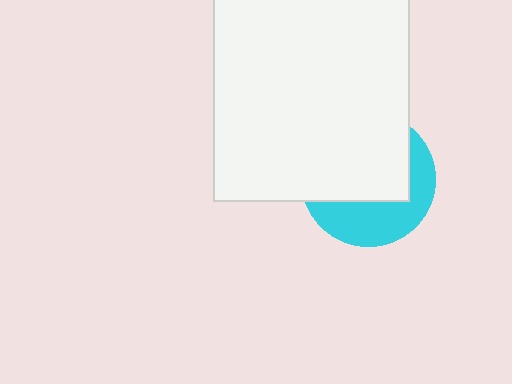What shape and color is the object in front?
The object in front is a white rectangle.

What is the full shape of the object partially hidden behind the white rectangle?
The partially hidden object is a cyan circle.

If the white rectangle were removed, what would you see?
You would see the complete cyan circle.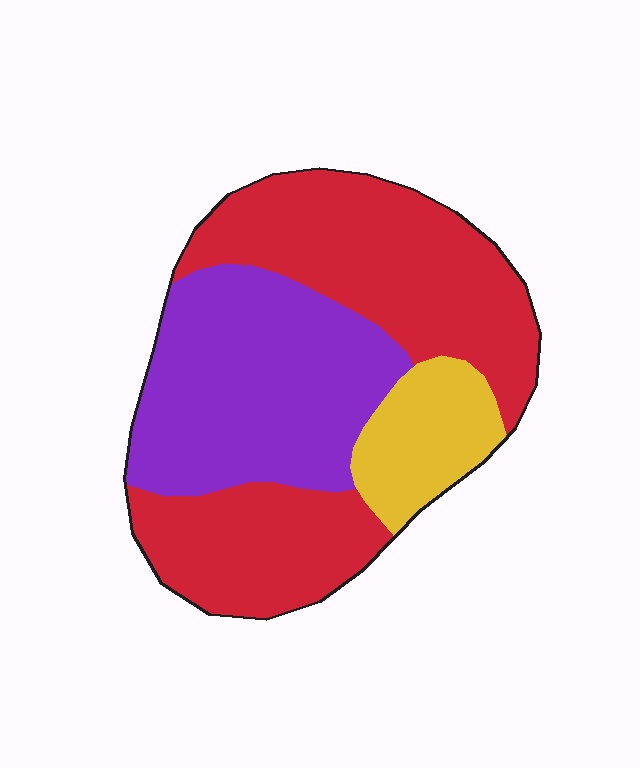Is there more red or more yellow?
Red.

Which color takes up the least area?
Yellow, at roughly 15%.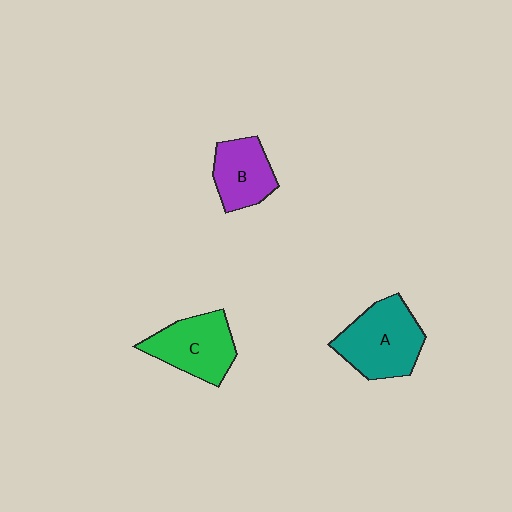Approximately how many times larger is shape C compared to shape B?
Approximately 1.2 times.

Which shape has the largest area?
Shape A (teal).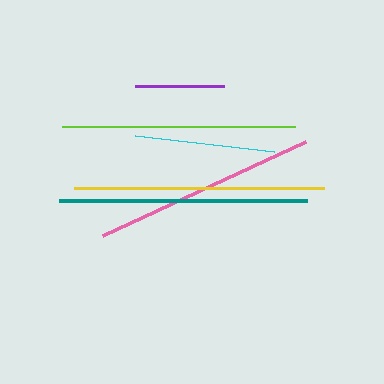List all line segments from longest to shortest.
From longest to shortest: yellow, teal, lime, pink, cyan, purple.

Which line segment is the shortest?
The purple line is the shortest at approximately 89 pixels.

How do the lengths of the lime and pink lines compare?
The lime and pink lines are approximately the same length.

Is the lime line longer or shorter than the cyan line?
The lime line is longer than the cyan line.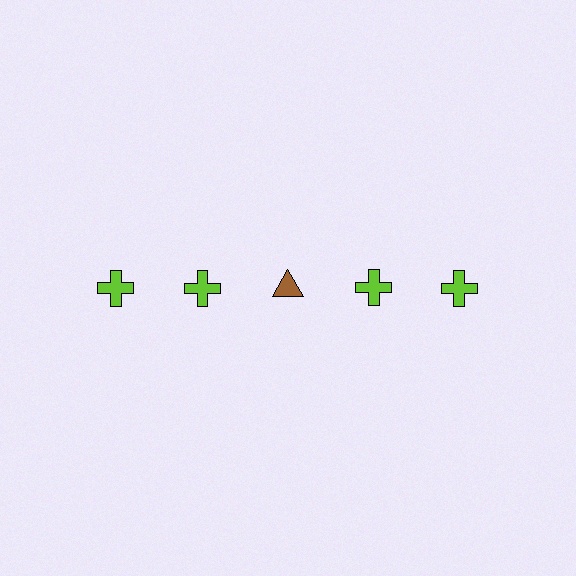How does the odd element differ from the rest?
It differs in both color (brown instead of lime) and shape (triangle instead of cross).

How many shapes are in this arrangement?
There are 5 shapes arranged in a grid pattern.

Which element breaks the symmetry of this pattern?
The brown triangle in the top row, center column breaks the symmetry. All other shapes are lime crosses.